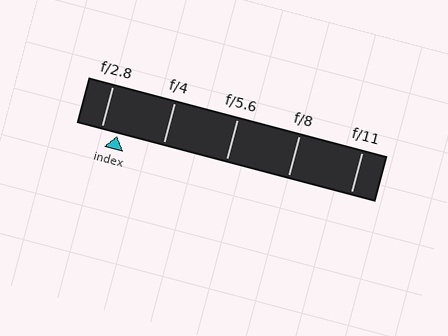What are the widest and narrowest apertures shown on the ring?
The widest aperture shown is f/2.8 and the narrowest is f/11.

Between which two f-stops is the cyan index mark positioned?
The index mark is between f/2.8 and f/4.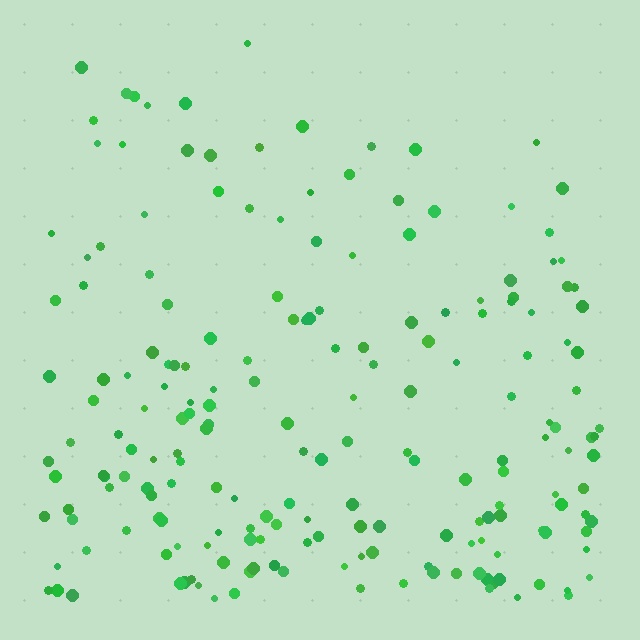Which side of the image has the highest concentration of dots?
The bottom.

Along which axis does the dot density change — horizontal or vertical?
Vertical.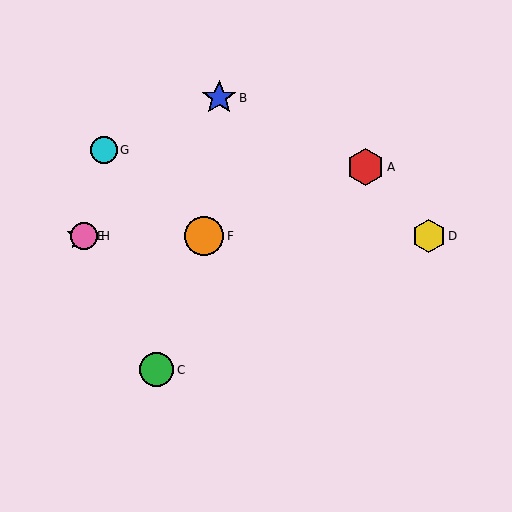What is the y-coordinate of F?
Object F is at y≈236.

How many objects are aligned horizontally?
4 objects (D, E, F, H) are aligned horizontally.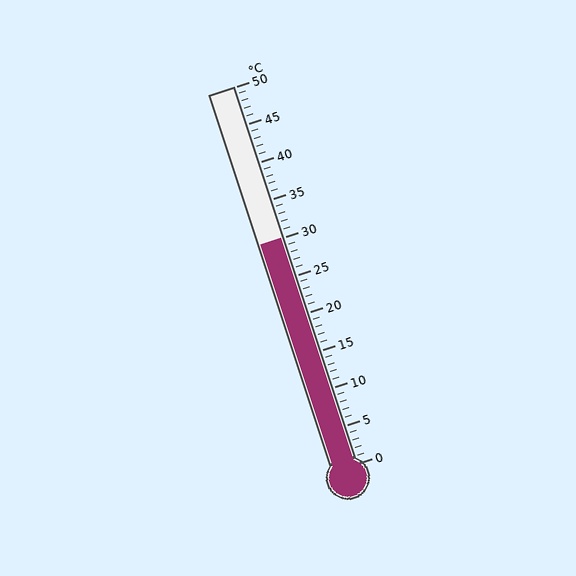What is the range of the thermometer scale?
The thermometer scale ranges from 0°C to 50°C.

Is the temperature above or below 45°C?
The temperature is below 45°C.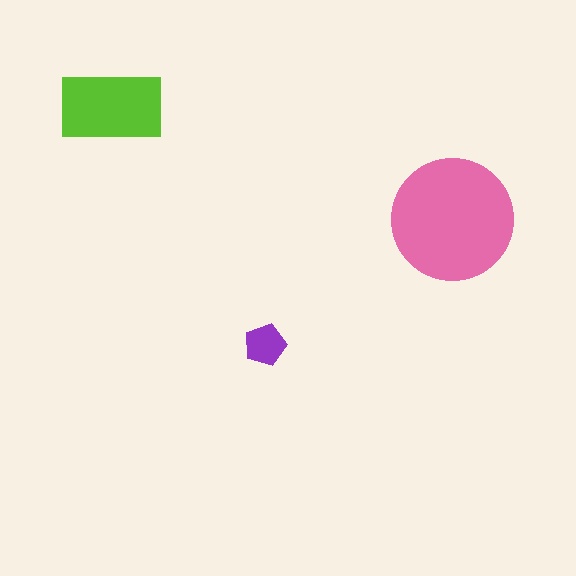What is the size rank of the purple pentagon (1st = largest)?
3rd.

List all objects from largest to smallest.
The pink circle, the lime rectangle, the purple pentagon.